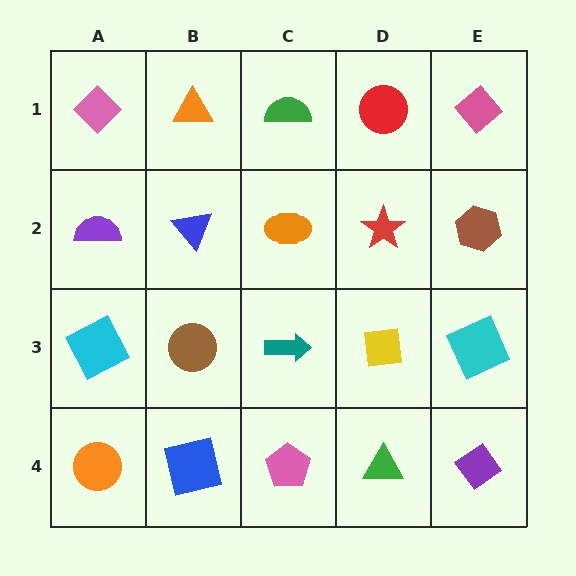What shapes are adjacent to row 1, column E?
A brown hexagon (row 2, column E), a red circle (row 1, column D).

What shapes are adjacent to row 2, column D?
A red circle (row 1, column D), a yellow square (row 3, column D), an orange ellipse (row 2, column C), a brown hexagon (row 2, column E).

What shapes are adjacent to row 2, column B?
An orange triangle (row 1, column B), a brown circle (row 3, column B), a purple semicircle (row 2, column A), an orange ellipse (row 2, column C).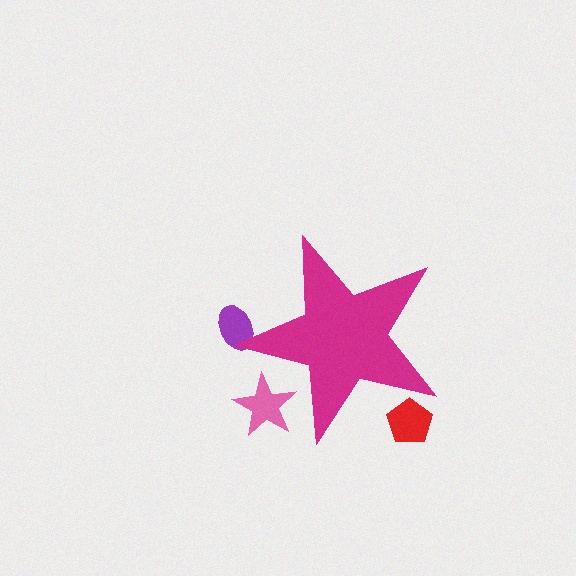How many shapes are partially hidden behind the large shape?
3 shapes are partially hidden.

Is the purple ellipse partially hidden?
Yes, the purple ellipse is partially hidden behind the magenta star.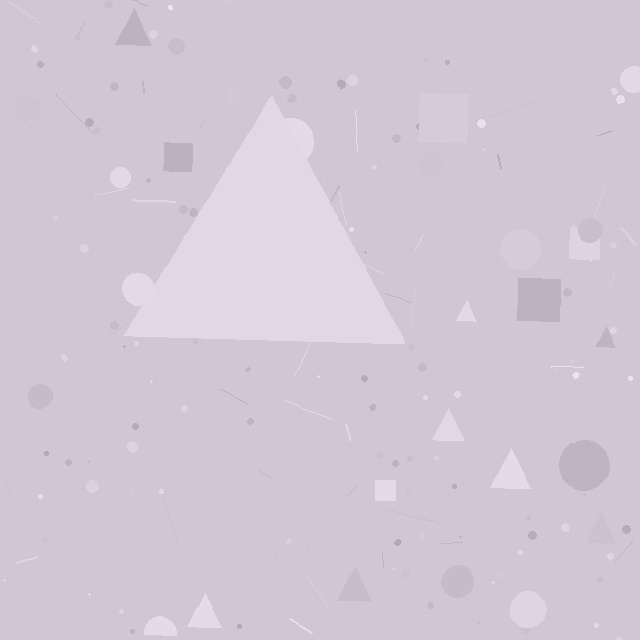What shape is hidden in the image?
A triangle is hidden in the image.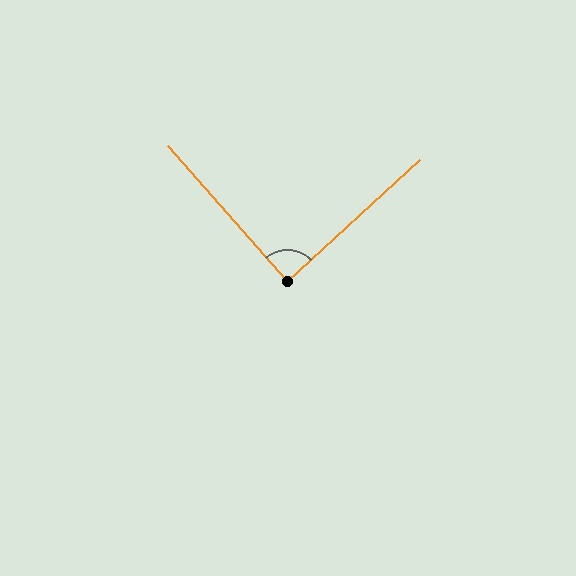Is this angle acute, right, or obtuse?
It is approximately a right angle.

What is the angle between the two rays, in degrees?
Approximately 88 degrees.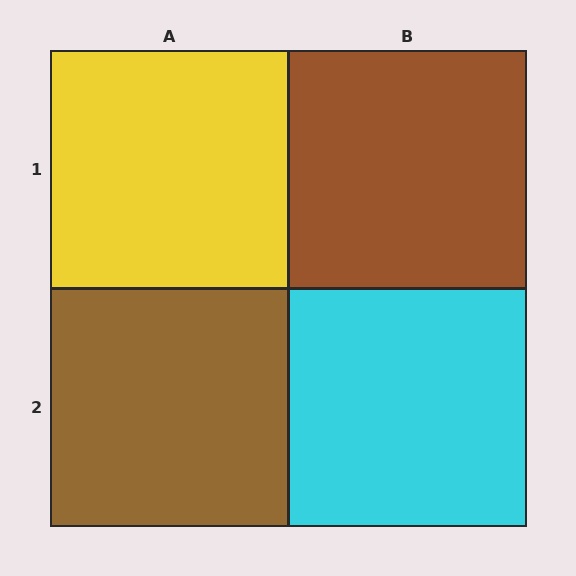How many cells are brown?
2 cells are brown.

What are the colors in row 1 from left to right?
Yellow, brown.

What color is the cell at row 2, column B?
Cyan.